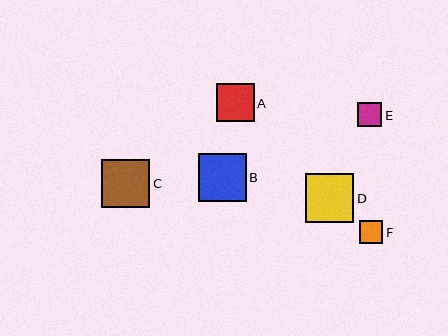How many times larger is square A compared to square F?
Square A is approximately 1.6 times the size of square F.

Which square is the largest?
Square D is the largest with a size of approximately 49 pixels.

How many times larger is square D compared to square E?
Square D is approximately 2.0 times the size of square E.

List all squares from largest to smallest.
From largest to smallest: D, C, B, A, E, F.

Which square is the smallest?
Square F is the smallest with a size of approximately 24 pixels.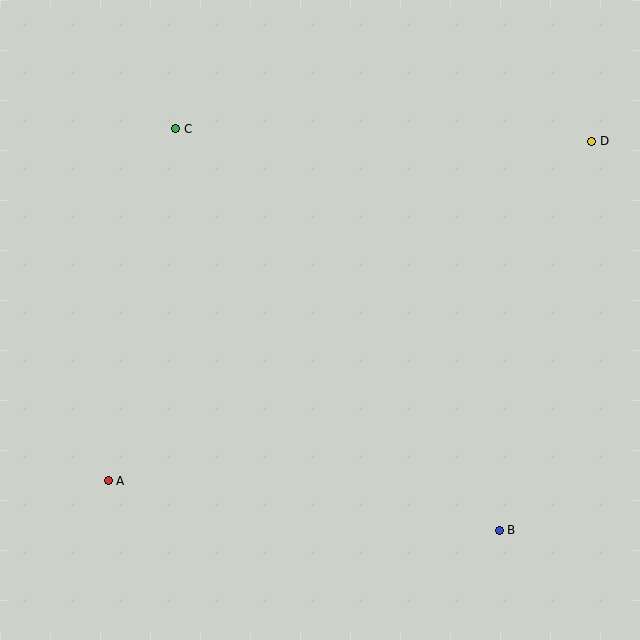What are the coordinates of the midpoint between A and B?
The midpoint between A and B is at (304, 505).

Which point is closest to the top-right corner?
Point D is closest to the top-right corner.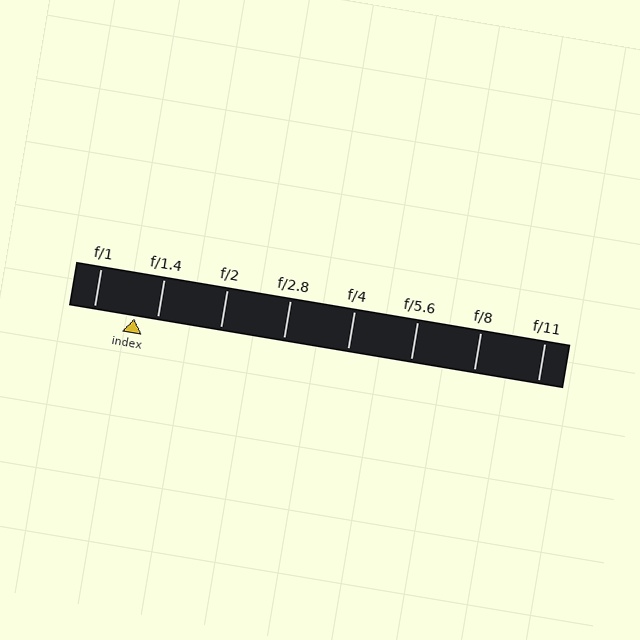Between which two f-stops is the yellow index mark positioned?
The index mark is between f/1 and f/1.4.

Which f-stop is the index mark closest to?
The index mark is closest to f/1.4.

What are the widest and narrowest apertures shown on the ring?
The widest aperture shown is f/1 and the narrowest is f/11.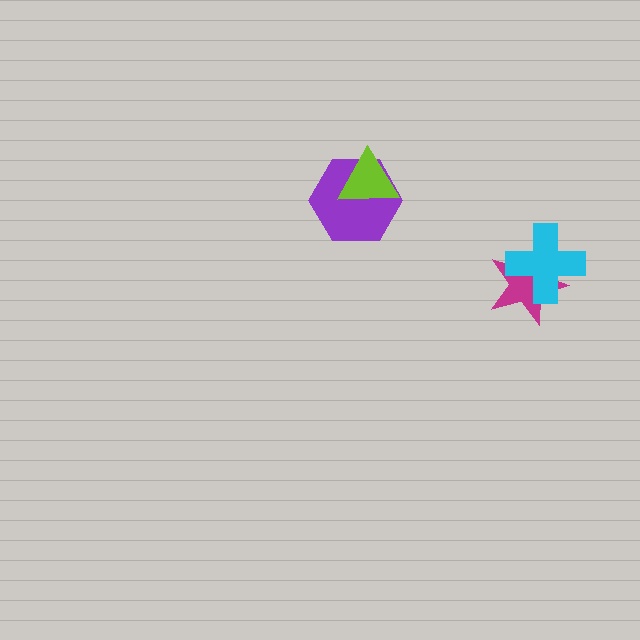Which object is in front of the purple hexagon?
The lime triangle is in front of the purple hexagon.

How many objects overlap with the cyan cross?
1 object overlaps with the cyan cross.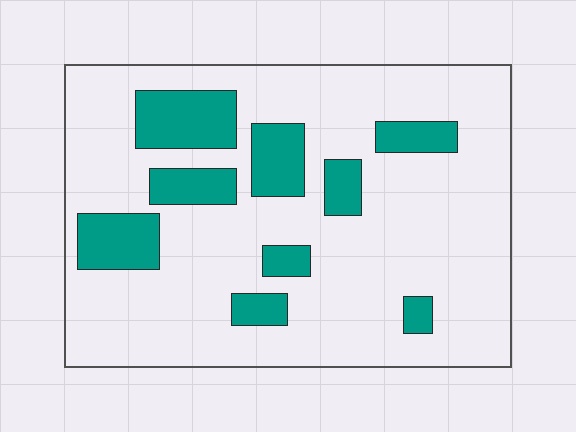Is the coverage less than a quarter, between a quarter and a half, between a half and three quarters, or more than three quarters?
Less than a quarter.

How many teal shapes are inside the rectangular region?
9.